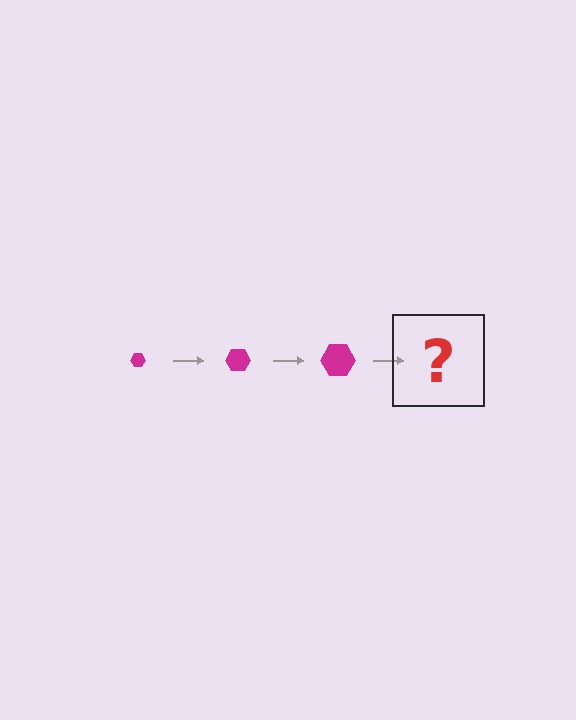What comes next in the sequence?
The next element should be a magenta hexagon, larger than the previous one.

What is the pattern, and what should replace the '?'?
The pattern is that the hexagon gets progressively larger each step. The '?' should be a magenta hexagon, larger than the previous one.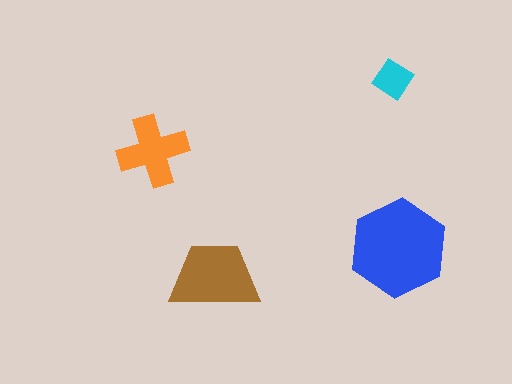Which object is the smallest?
The cyan diamond.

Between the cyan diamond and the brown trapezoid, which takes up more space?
The brown trapezoid.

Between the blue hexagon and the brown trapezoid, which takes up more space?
The blue hexagon.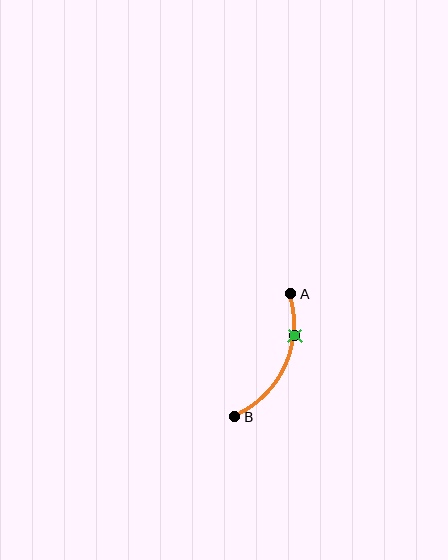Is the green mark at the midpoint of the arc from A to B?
No. The green mark lies on the arc but is closer to endpoint A. The arc midpoint would be at the point on the curve equidistant along the arc from both A and B.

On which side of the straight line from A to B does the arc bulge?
The arc bulges to the right of the straight line connecting A and B.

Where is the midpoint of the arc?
The arc midpoint is the point on the curve farthest from the straight line joining A and B. It sits to the right of that line.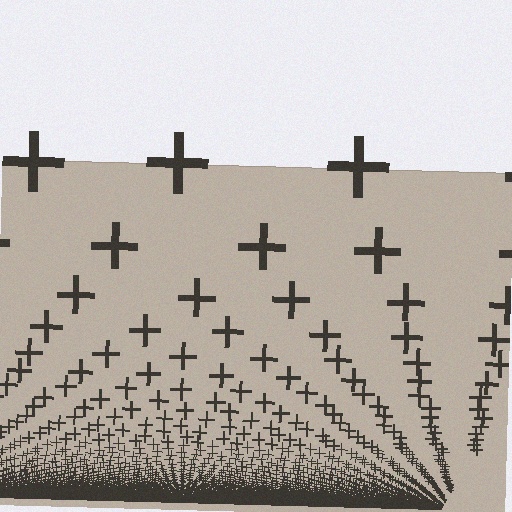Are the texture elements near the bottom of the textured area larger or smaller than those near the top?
Smaller. The gradient is inverted — elements near the bottom are smaller and denser.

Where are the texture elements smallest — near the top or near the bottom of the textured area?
Near the bottom.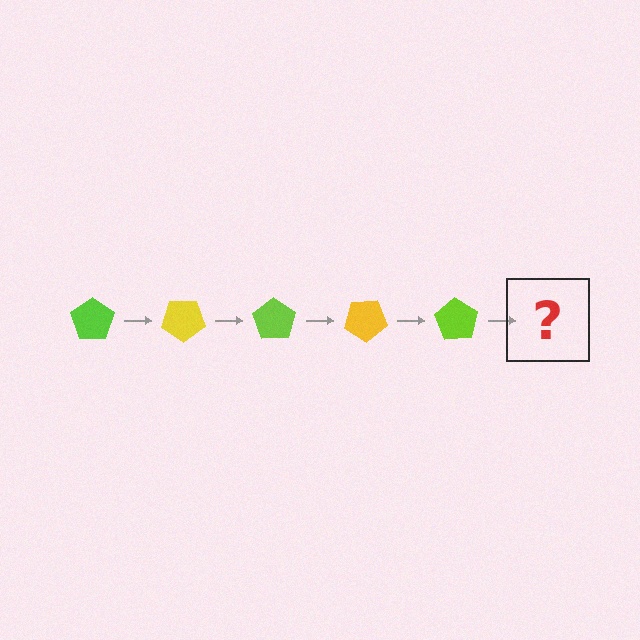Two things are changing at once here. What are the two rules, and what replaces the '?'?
The two rules are that it rotates 35 degrees each step and the color cycles through lime and yellow. The '?' should be a yellow pentagon, rotated 175 degrees from the start.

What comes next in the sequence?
The next element should be a yellow pentagon, rotated 175 degrees from the start.